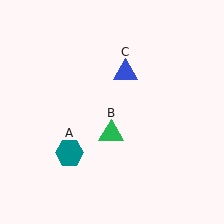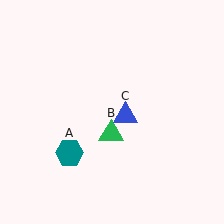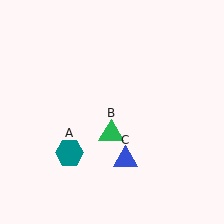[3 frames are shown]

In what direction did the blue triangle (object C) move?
The blue triangle (object C) moved down.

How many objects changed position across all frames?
1 object changed position: blue triangle (object C).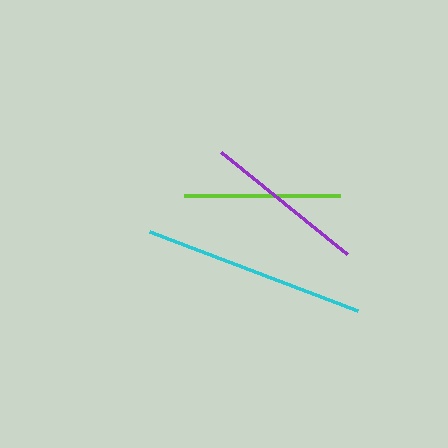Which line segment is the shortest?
The lime line is the shortest at approximately 156 pixels.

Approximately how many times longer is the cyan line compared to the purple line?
The cyan line is approximately 1.4 times the length of the purple line.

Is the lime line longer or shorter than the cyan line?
The cyan line is longer than the lime line.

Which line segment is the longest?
The cyan line is the longest at approximately 222 pixels.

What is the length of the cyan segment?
The cyan segment is approximately 222 pixels long.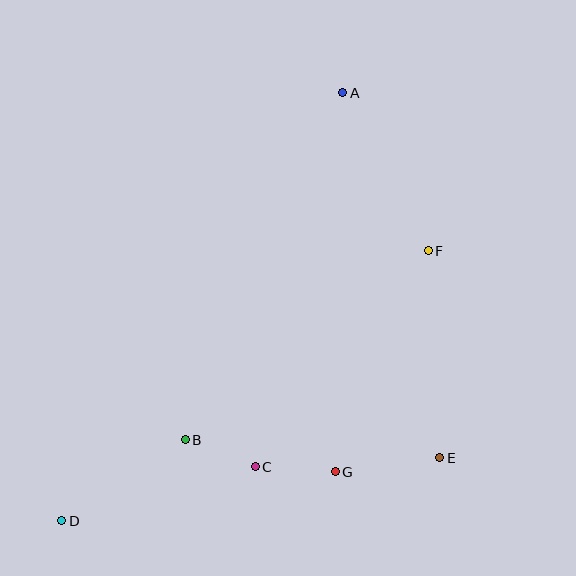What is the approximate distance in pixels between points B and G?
The distance between B and G is approximately 154 pixels.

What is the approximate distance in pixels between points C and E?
The distance between C and E is approximately 185 pixels.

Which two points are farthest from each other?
Points A and D are farthest from each other.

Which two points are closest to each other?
Points B and C are closest to each other.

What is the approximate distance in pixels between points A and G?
The distance between A and G is approximately 379 pixels.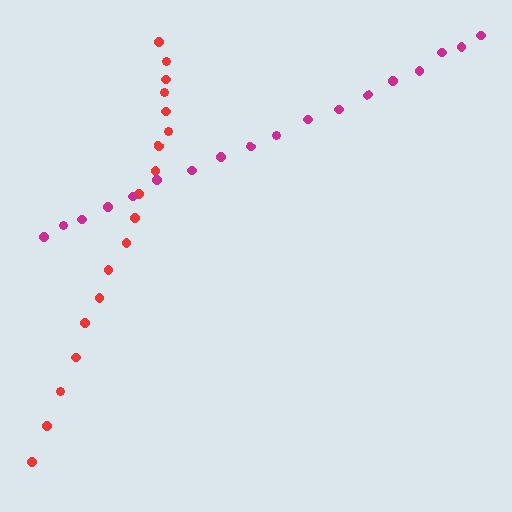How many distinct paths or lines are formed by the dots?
There are 2 distinct paths.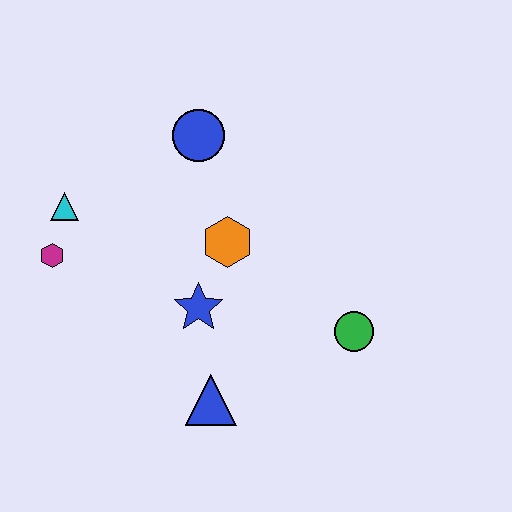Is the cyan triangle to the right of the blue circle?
No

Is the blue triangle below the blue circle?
Yes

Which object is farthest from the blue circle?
The blue triangle is farthest from the blue circle.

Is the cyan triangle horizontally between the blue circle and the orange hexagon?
No